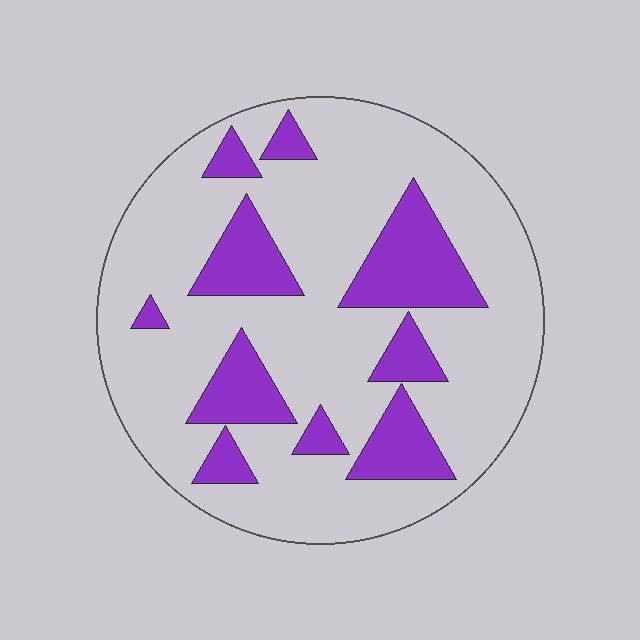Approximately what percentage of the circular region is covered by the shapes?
Approximately 25%.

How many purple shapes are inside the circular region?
10.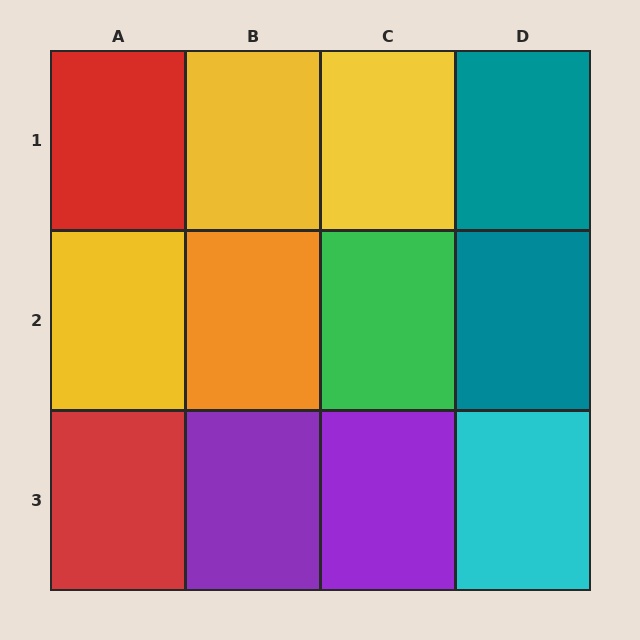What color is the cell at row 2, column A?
Yellow.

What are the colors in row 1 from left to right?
Red, yellow, yellow, teal.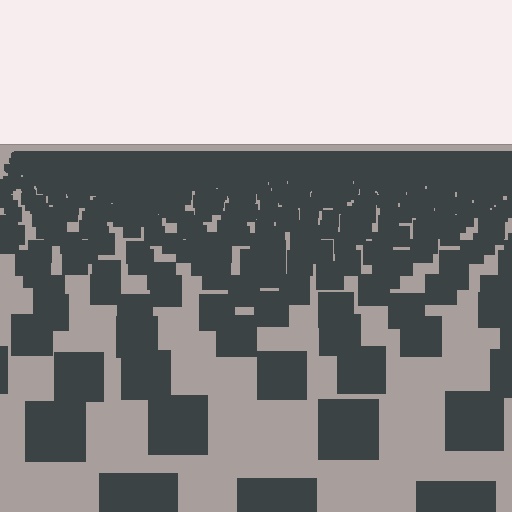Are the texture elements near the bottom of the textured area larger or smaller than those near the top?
Larger. Near the bottom, elements are closer to the viewer and appear at a bigger on-screen size.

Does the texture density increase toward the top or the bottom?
Density increases toward the top.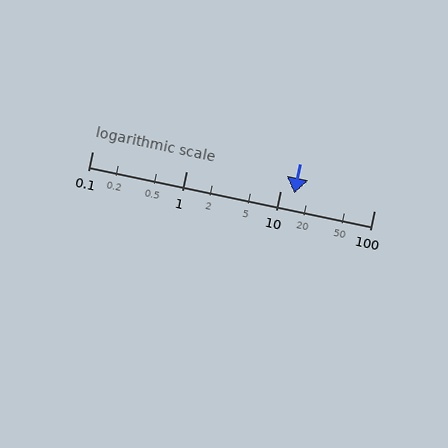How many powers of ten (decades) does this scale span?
The scale spans 3 decades, from 0.1 to 100.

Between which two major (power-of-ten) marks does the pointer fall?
The pointer is between 10 and 100.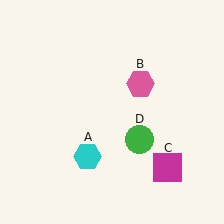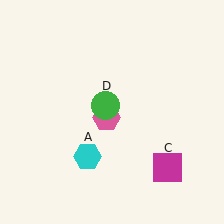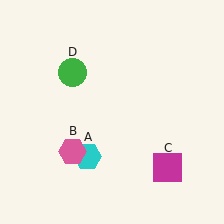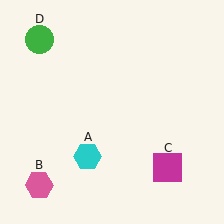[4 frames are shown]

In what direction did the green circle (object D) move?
The green circle (object D) moved up and to the left.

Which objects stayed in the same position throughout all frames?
Cyan hexagon (object A) and magenta square (object C) remained stationary.